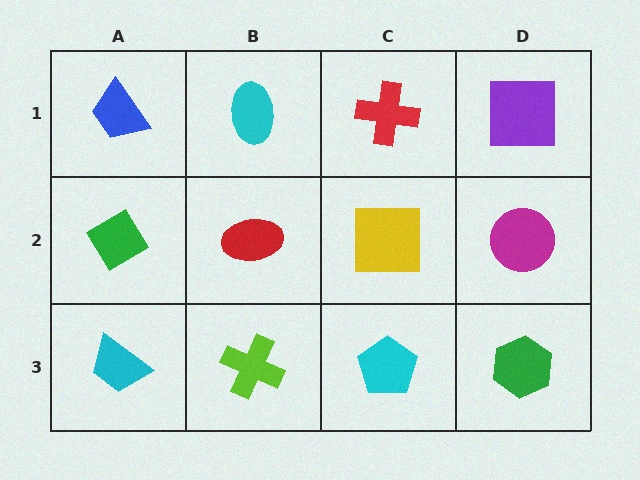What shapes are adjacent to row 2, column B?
A cyan ellipse (row 1, column B), a lime cross (row 3, column B), a green diamond (row 2, column A), a yellow square (row 2, column C).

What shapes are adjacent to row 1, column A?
A green diamond (row 2, column A), a cyan ellipse (row 1, column B).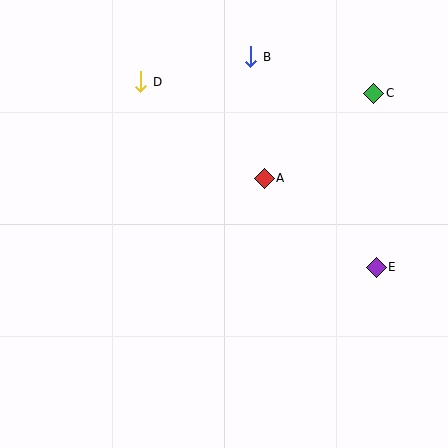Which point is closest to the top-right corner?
Point C is closest to the top-right corner.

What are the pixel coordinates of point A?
Point A is at (264, 178).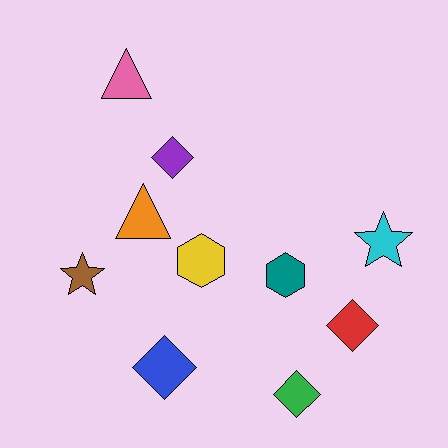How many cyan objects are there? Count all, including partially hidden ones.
There is 1 cyan object.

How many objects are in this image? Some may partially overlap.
There are 10 objects.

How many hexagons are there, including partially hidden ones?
There are 2 hexagons.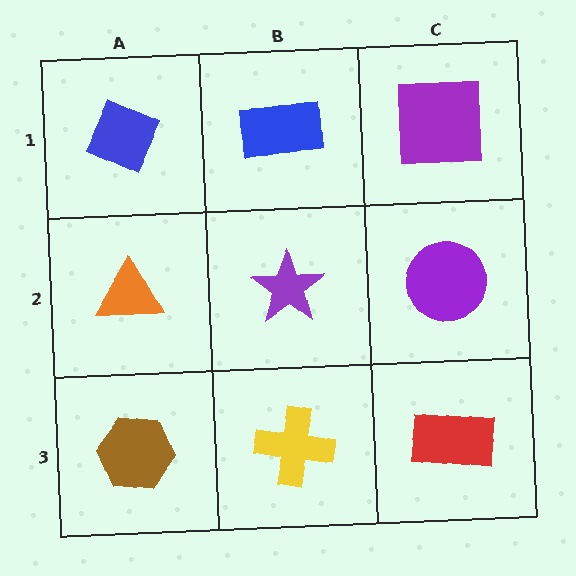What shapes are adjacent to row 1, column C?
A purple circle (row 2, column C), a blue rectangle (row 1, column B).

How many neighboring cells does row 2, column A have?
3.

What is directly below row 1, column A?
An orange triangle.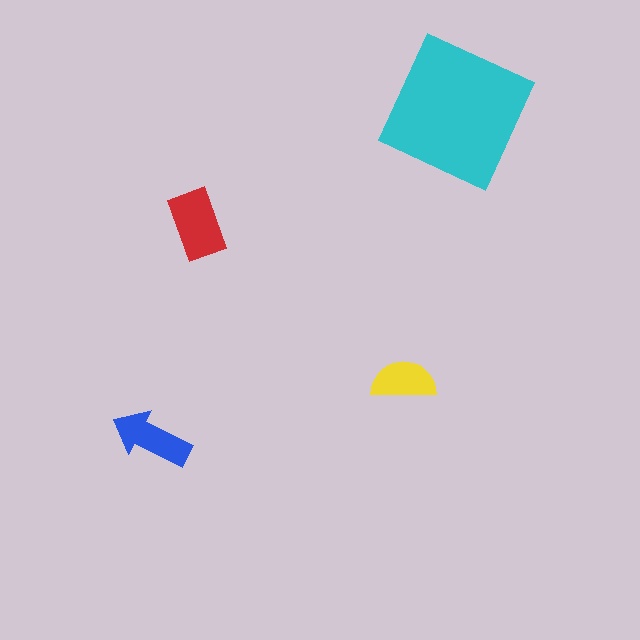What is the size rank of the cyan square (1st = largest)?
1st.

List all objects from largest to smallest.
The cyan square, the red rectangle, the blue arrow, the yellow semicircle.